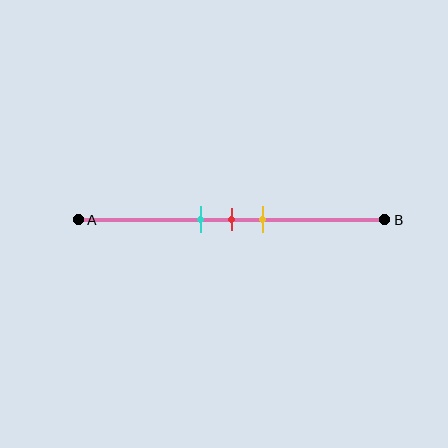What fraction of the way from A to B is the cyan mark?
The cyan mark is approximately 40% (0.4) of the way from A to B.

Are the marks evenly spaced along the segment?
Yes, the marks are approximately evenly spaced.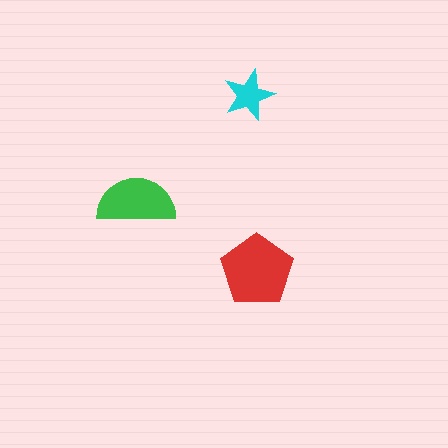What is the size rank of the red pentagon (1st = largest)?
1st.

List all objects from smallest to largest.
The cyan star, the green semicircle, the red pentagon.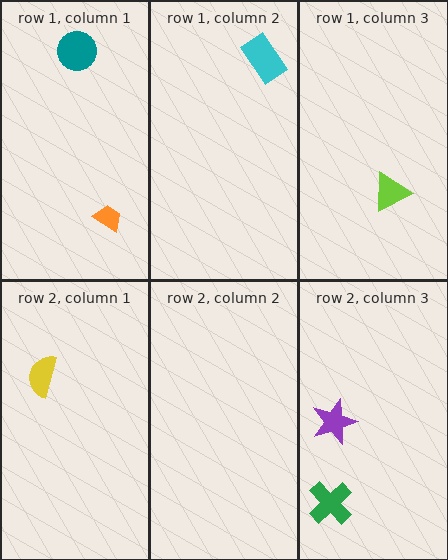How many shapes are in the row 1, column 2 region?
1.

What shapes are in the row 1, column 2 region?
The cyan rectangle.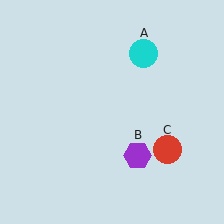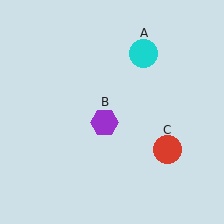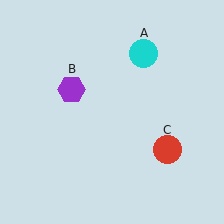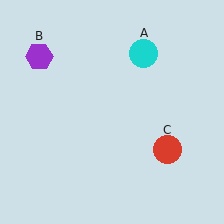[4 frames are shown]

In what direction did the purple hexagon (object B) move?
The purple hexagon (object B) moved up and to the left.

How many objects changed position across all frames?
1 object changed position: purple hexagon (object B).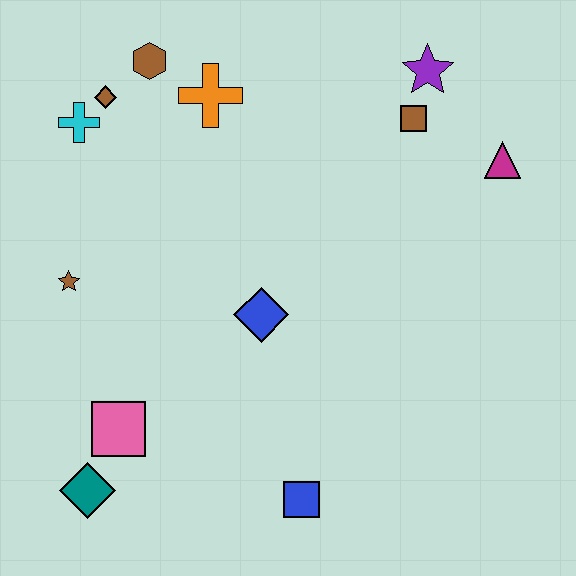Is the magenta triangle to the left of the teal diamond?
No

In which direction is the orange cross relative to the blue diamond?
The orange cross is above the blue diamond.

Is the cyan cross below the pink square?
No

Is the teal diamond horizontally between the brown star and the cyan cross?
No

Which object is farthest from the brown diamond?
The blue square is farthest from the brown diamond.